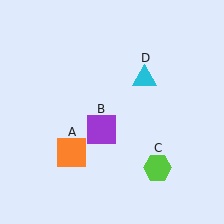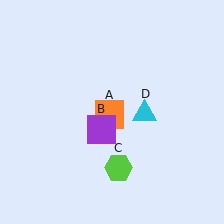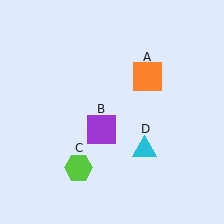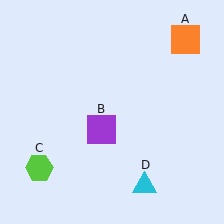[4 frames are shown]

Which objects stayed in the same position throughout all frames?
Purple square (object B) remained stationary.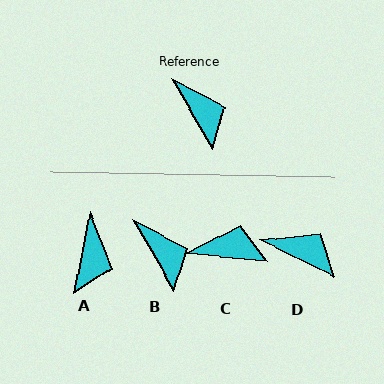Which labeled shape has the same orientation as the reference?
B.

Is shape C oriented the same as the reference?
No, it is off by about 55 degrees.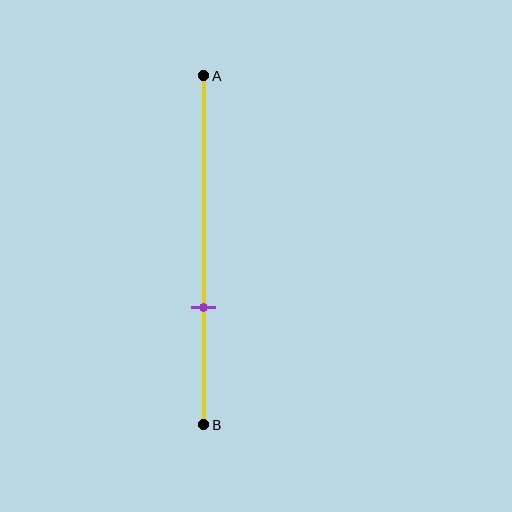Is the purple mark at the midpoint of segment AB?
No, the mark is at about 65% from A, not at the 50% midpoint.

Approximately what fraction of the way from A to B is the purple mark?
The purple mark is approximately 65% of the way from A to B.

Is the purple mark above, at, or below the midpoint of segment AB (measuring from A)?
The purple mark is below the midpoint of segment AB.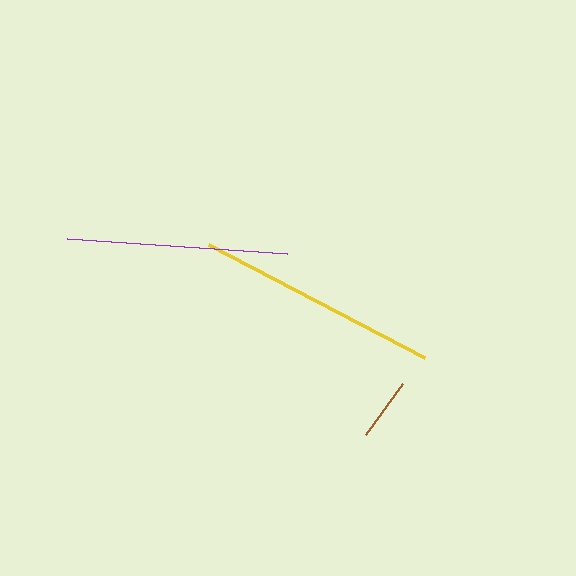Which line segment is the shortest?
The brown line is the shortest at approximately 63 pixels.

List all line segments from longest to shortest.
From longest to shortest: yellow, purple, brown.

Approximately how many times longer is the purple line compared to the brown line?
The purple line is approximately 3.5 times the length of the brown line.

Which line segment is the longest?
The yellow line is the longest at approximately 244 pixels.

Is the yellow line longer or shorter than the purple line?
The yellow line is longer than the purple line.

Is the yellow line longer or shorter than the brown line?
The yellow line is longer than the brown line.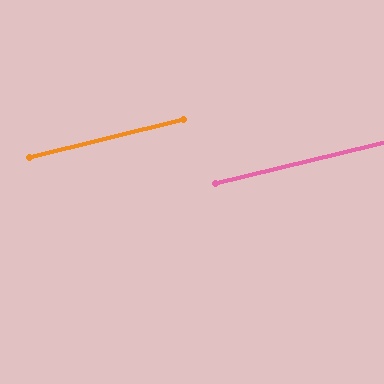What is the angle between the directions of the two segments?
Approximately 0 degrees.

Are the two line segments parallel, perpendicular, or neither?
Parallel — their directions differ by only 0.3°.